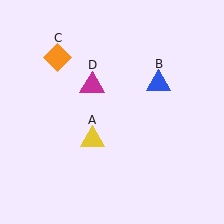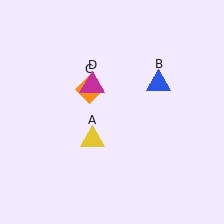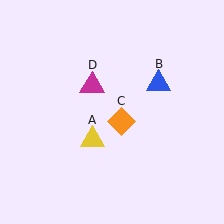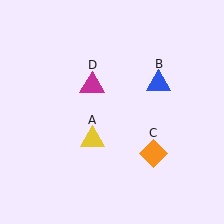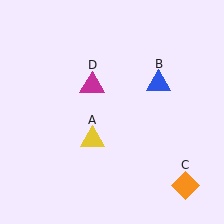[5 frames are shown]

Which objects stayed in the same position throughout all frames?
Yellow triangle (object A) and blue triangle (object B) and magenta triangle (object D) remained stationary.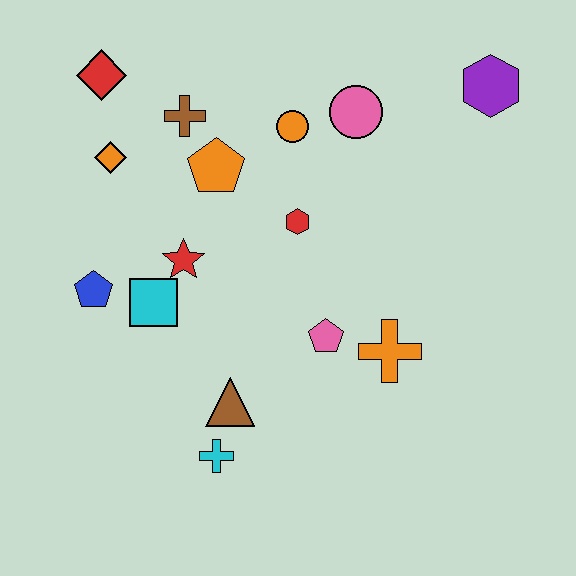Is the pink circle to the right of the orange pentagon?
Yes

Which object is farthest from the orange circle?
The cyan cross is farthest from the orange circle.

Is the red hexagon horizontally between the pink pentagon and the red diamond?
Yes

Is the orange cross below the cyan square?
Yes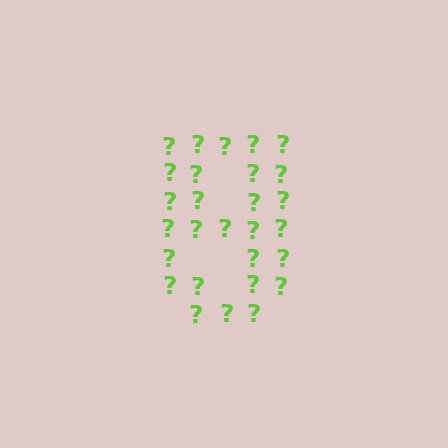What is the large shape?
The large shape is the digit 8.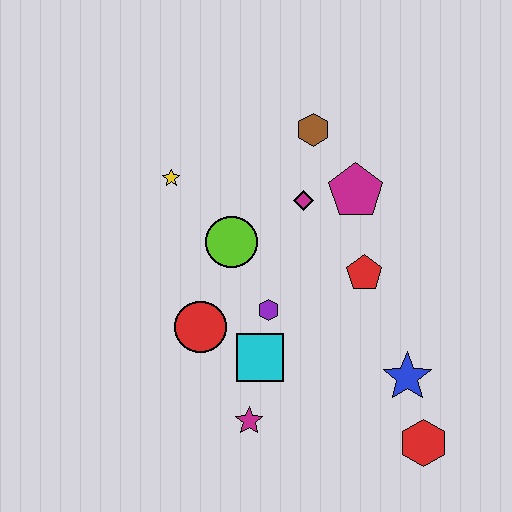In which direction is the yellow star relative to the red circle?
The yellow star is above the red circle.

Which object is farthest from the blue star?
The yellow star is farthest from the blue star.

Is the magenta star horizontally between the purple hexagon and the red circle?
Yes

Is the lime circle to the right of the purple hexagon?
No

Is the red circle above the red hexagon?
Yes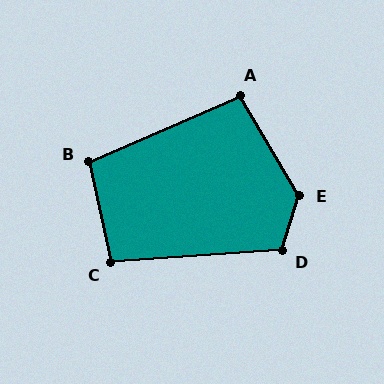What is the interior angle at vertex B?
Approximately 101 degrees (obtuse).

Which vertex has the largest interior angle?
E, at approximately 132 degrees.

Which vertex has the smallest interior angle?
A, at approximately 97 degrees.